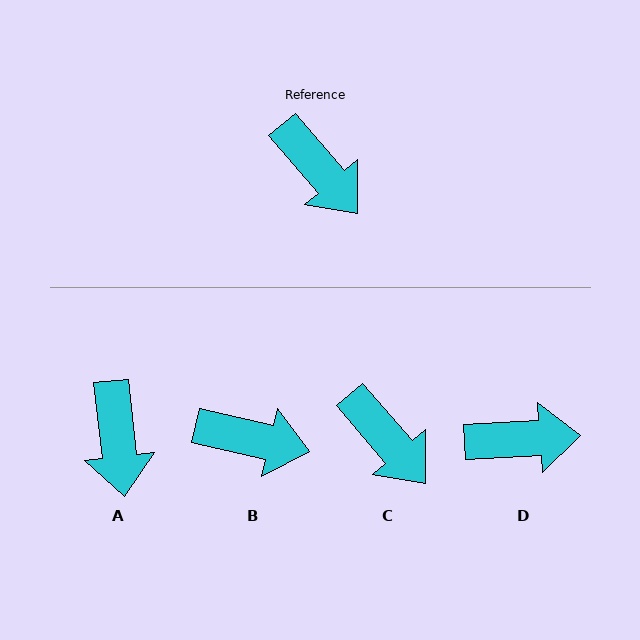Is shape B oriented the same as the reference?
No, it is off by about 37 degrees.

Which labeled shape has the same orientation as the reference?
C.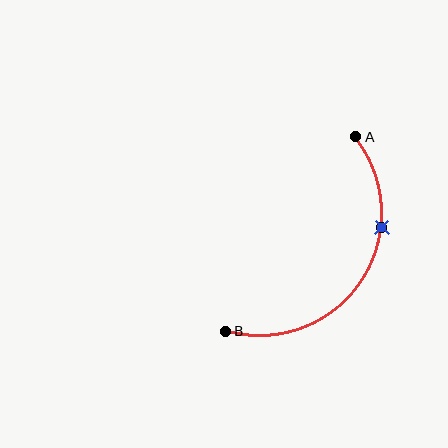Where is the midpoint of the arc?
The arc midpoint is the point on the curve farthest from the straight line joining A and B. It sits below and to the right of that line.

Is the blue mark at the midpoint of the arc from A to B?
No. The blue mark lies on the arc but is closer to endpoint A. The arc midpoint would be at the point on the curve equidistant along the arc from both A and B.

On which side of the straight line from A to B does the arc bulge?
The arc bulges below and to the right of the straight line connecting A and B.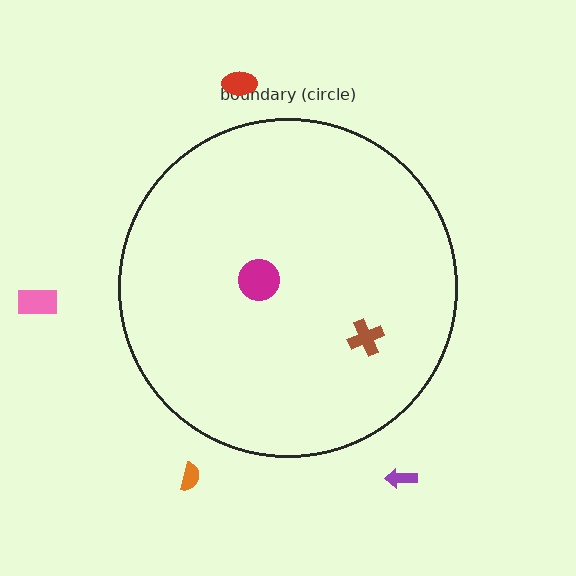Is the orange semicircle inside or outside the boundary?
Outside.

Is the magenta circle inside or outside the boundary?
Inside.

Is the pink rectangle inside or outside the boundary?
Outside.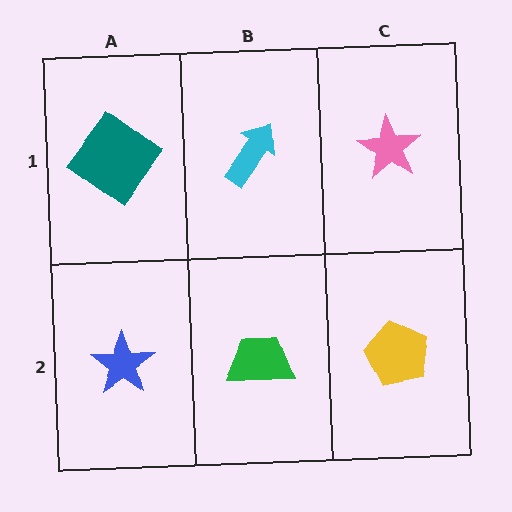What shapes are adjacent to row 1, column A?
A blue star (row 2, column A), a cyan arrow (row 1, column B).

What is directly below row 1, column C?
A yellow pentagon.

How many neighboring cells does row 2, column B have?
3.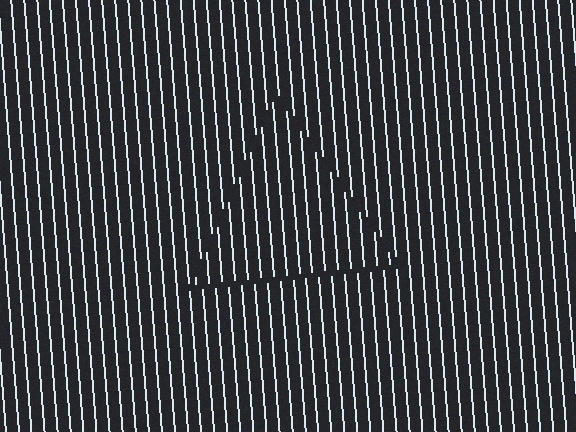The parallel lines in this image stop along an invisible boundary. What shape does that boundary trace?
An illusory triangle. The interior of the shape contains the same grating, shifted by half a period — the contour is defined by the phase discontinuity where line-ends from the inner and outer gratings abut.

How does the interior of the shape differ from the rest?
The interior of the shape contains the same grating, shifted by half a period — the contour is defined by the phase discontinuity where line-ends from the inner and outer gratings abut.